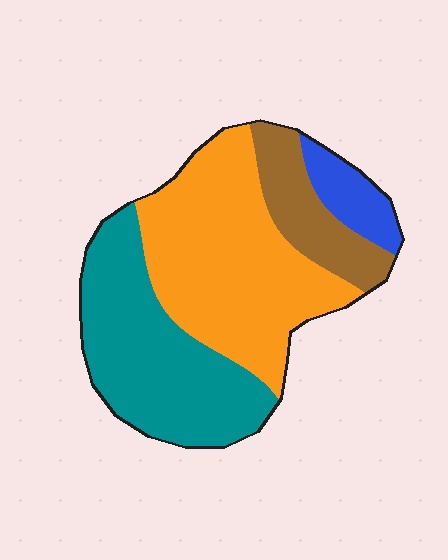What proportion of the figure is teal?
Teal takes up about one third (1/3) of the figure.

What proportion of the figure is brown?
Brown covers roughly 15% of the figure.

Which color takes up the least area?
Blue, at roughly 10%.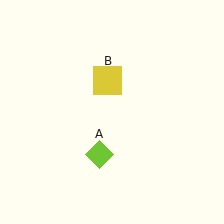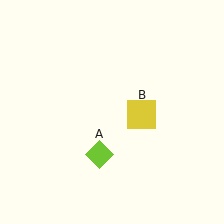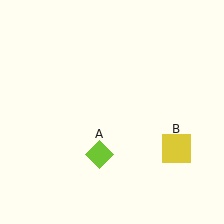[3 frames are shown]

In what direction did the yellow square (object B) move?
The yellow square (object B) moved down and to the right.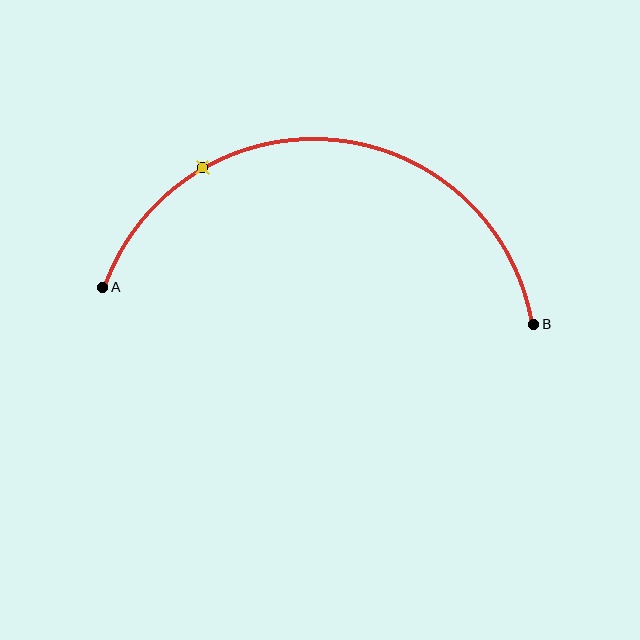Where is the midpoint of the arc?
The arc midpoint is the point on the curve farthest from the straight line joining A and B. It sits above that line.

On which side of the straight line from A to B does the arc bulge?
The arc bulges above the straight line connecting A and B.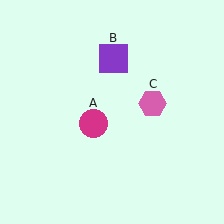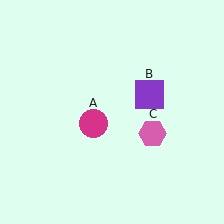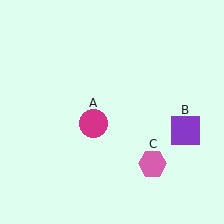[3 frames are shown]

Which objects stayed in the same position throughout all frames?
Magenta circle (object A) remained stationary.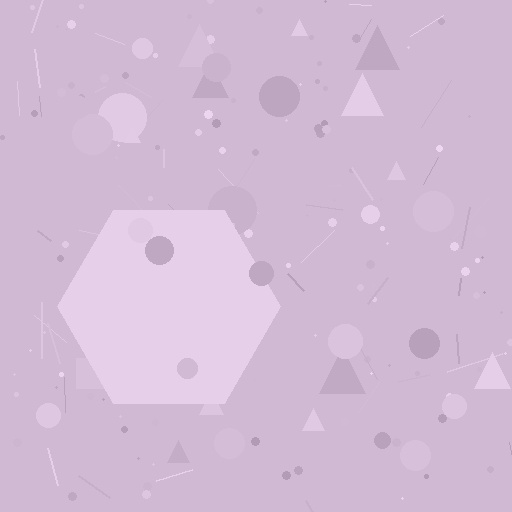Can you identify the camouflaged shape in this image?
The camouflaged shape is a hexagon.